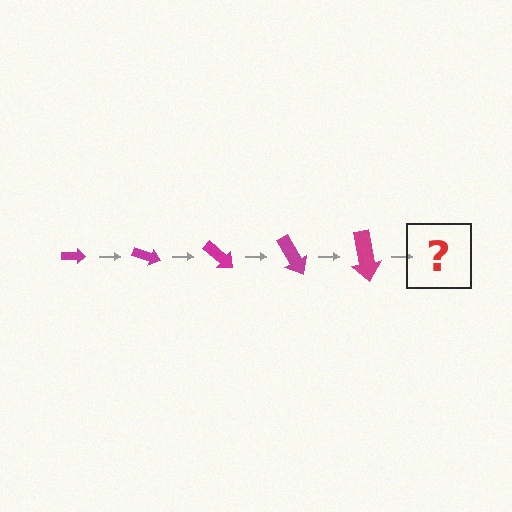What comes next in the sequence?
The next element should be an arrow, larger than the previous one and rotated 100 degrees from the start.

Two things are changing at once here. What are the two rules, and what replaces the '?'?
The two rules are that the arrow grows larger each step and it rotates 20 degrees each step. The '?' should be an arrow, larger than the previous one and rotated 100 degrees from the start.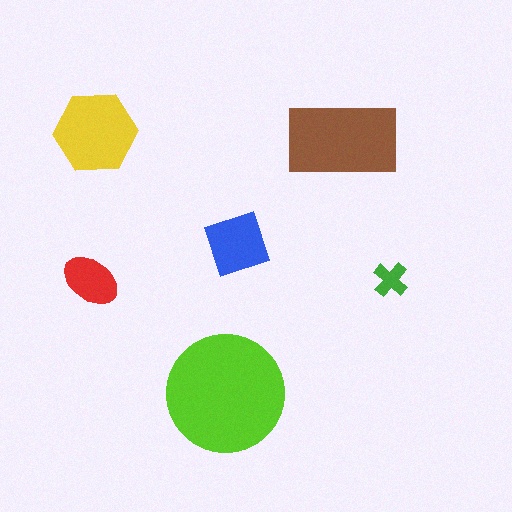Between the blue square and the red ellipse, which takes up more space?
The blue square.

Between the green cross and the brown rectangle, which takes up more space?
The brown rectangle.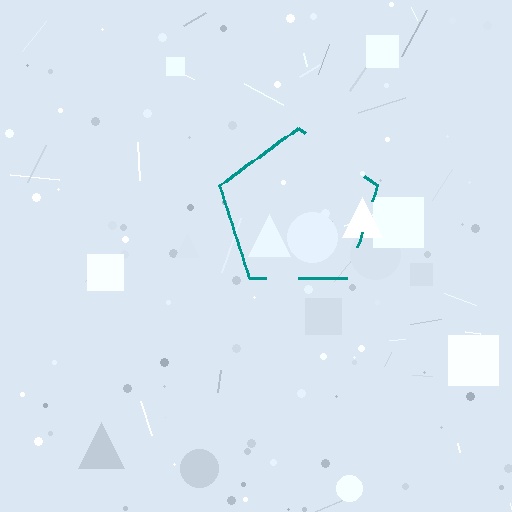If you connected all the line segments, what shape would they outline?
They would outline a pentagon.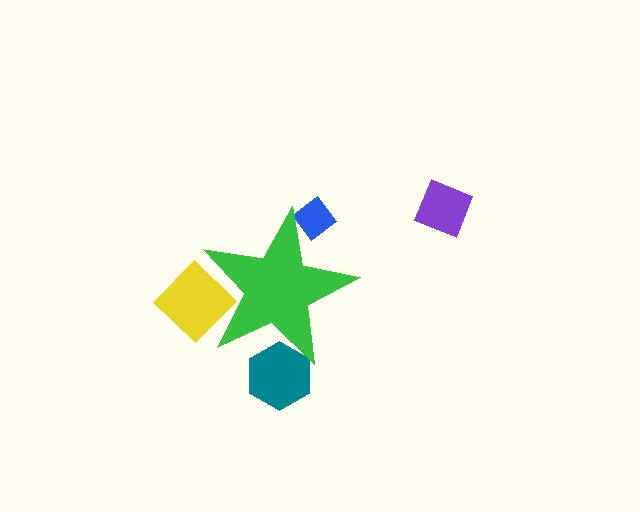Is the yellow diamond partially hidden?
Yes, the yellow diamond is partially hidden behind the green star.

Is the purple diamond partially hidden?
No, the purple diamond is fully visible.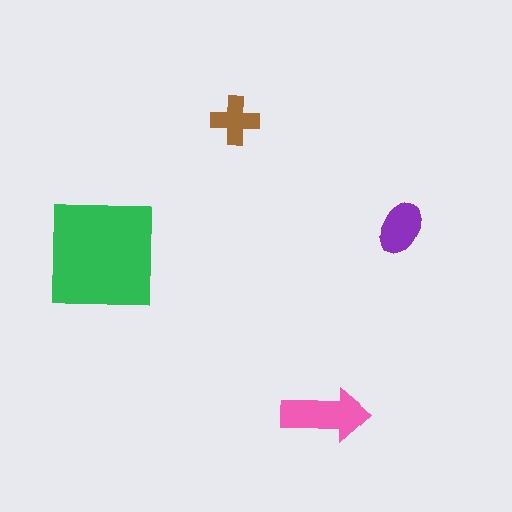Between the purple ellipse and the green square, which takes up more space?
The green square.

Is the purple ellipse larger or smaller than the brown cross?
Larger.